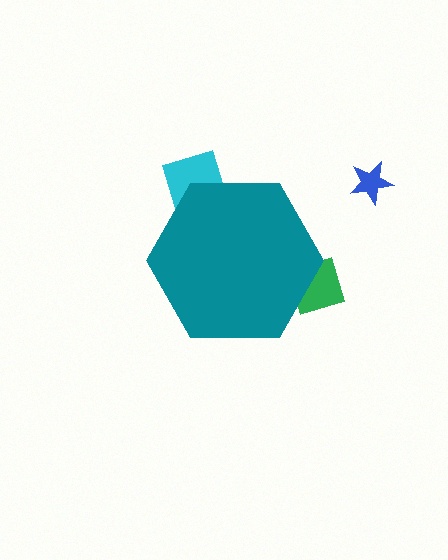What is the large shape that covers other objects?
A teal hexagon.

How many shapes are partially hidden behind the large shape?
2 shapes are partially hidden.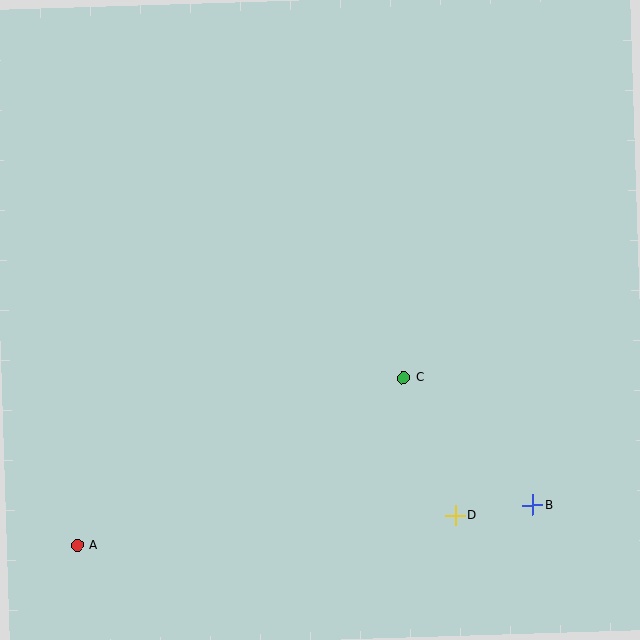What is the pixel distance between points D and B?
The distance between D and B is 78 pixels.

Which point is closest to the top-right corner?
Point C is closest to the top-right corner.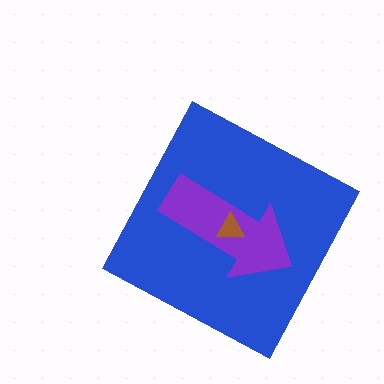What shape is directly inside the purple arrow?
The brown triangle.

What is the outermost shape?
The blue diamond.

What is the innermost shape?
The brown triangle.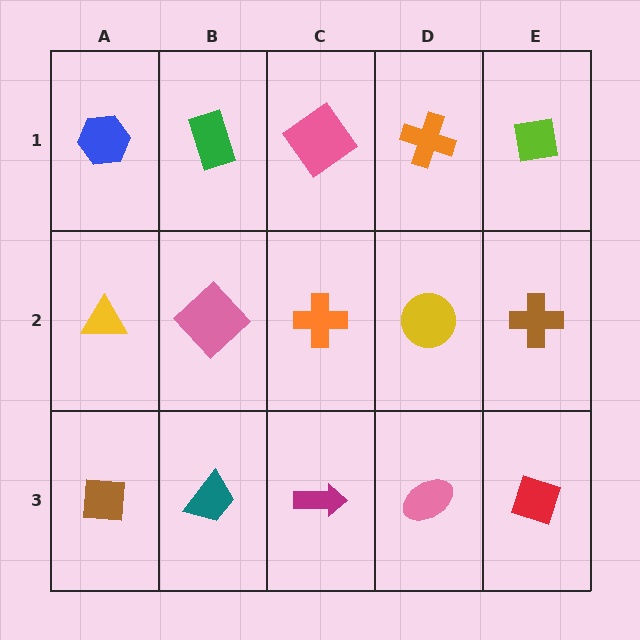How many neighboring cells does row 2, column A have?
3.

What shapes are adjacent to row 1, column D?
A yellow circle (row 2, column D), a pink diamond (row 1, column C), a lime square (row 1, column E).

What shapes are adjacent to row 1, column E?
A brown cross (row 2, column E), an orange cross (row 1, column D).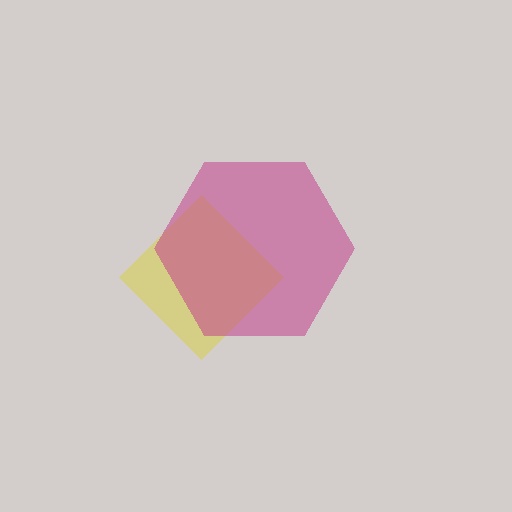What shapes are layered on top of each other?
The layered shapes are: a yellow diamond, a magenta hexagon.